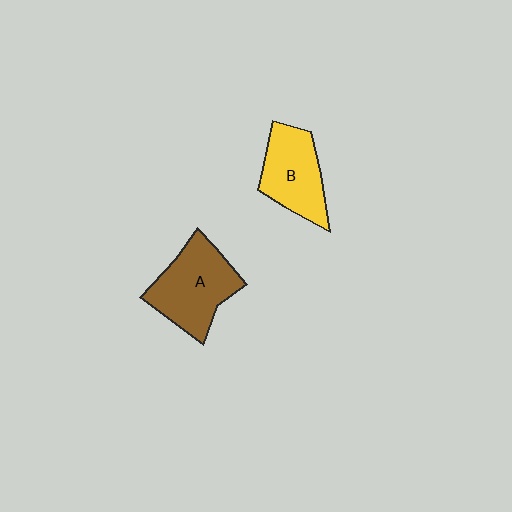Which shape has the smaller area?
Shape B (yellow).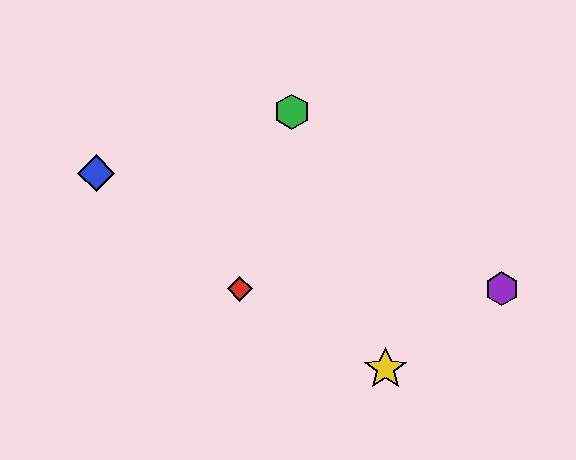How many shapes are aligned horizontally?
2 shapes (the red diamond, the purple hexagon) are aligned horizontally.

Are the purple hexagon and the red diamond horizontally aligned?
Yes, both are at y≈289.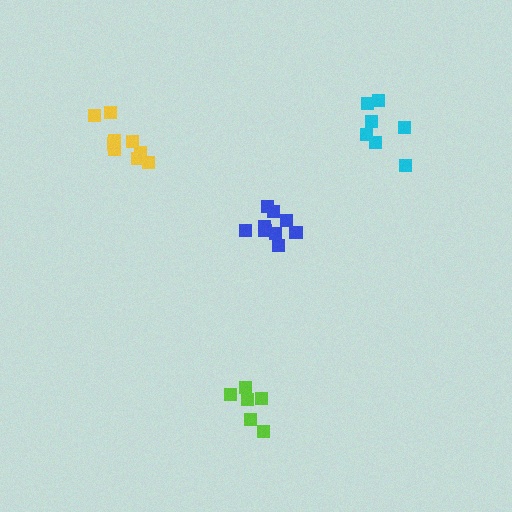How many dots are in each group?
Group 1: 9 dots, Group 2: 6 dots, Group 3: 7 dots, Group 4: 9 dots (31 total).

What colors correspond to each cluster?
The clusters are colored: yellow, lime, cyan, blue.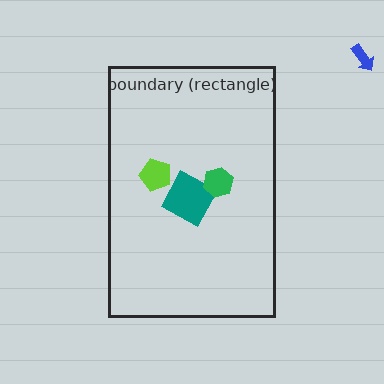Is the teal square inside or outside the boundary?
Inside.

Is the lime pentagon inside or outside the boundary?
Inside.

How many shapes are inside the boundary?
3 inside, 1 outside.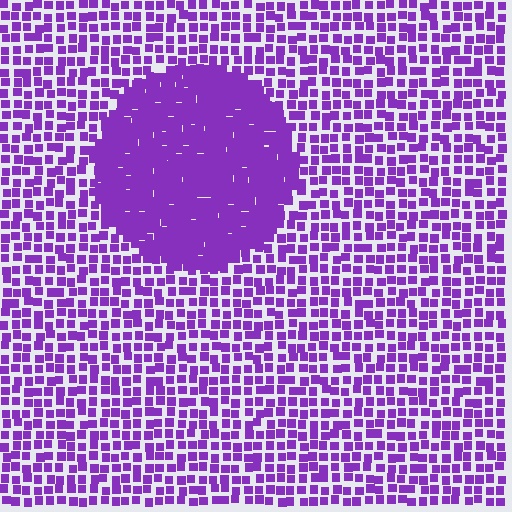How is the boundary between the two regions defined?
The boundary is defined by a change in element density (approximately 2.3x ratio). All elements are the same color, size, and shape.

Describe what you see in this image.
The image contains small purple elements arranged at two different densities. A circle-shaped region is visible where the elements are more densely packed than the surrounding area.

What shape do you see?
I see a circle.